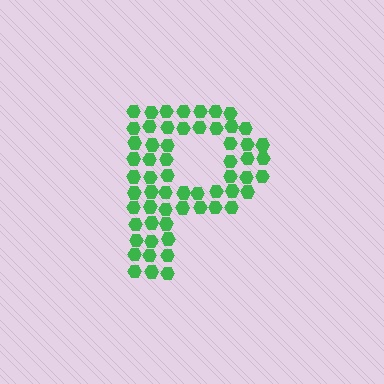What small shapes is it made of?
It is made of small hexagons.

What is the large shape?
The large shape is the letter P.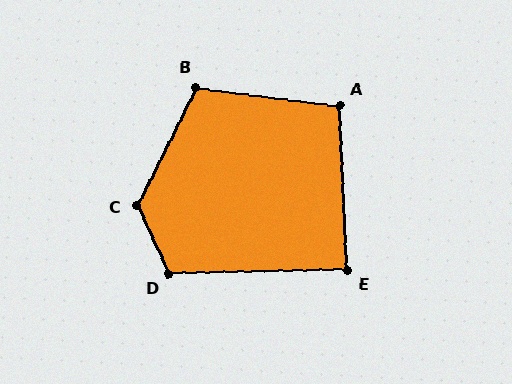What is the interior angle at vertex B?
Approximately 110 degrees (obtuse).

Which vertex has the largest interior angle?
C, at approximately 128 degrees.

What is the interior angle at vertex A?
Approximately 100 degrees (obtuse).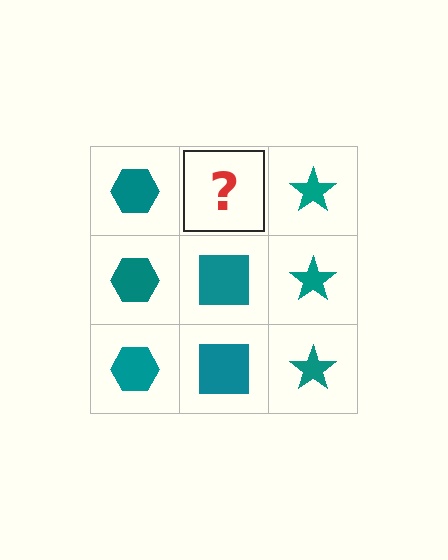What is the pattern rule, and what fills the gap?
The rule is that each column has a consistent shape. The gap should be filled with a teal square.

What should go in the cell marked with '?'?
The missing cell should contain a teal square.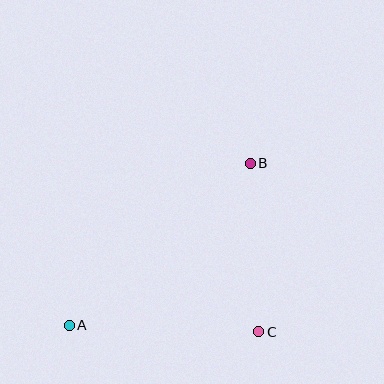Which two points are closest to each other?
Points B and C are closest to each other.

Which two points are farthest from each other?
Points A and B are farthest from each other.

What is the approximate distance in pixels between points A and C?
The distance between A and C is approximately 189 pixels.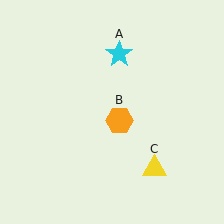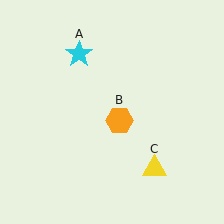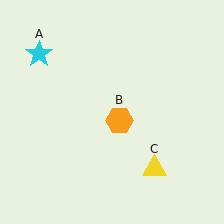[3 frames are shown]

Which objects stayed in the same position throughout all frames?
Orange hexagon (object B) and yellow triangle (object C) remained stationary.